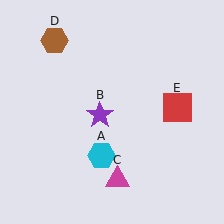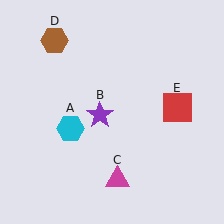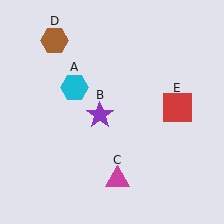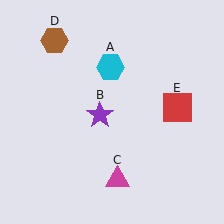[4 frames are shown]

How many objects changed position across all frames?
1 object changed position: cyan hexagon (object A).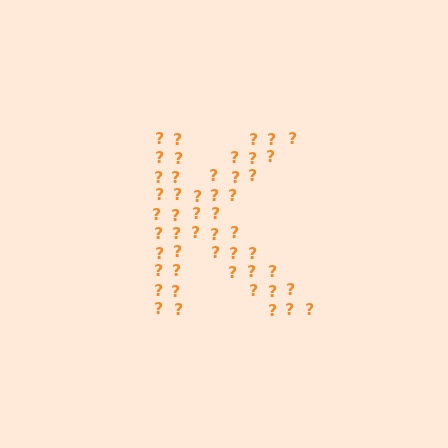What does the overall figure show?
The overall figure shows the letter K.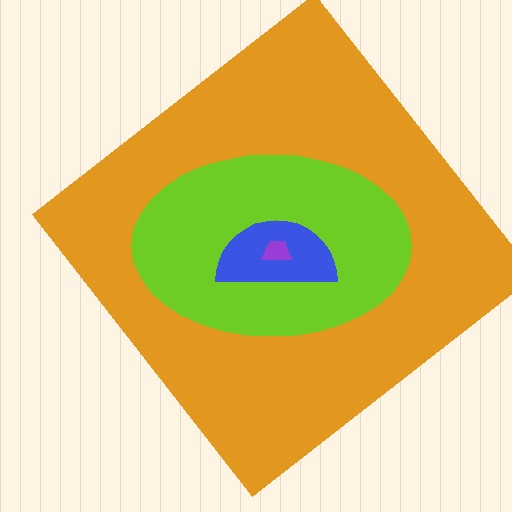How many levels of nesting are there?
4.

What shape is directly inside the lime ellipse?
The blue semicircle.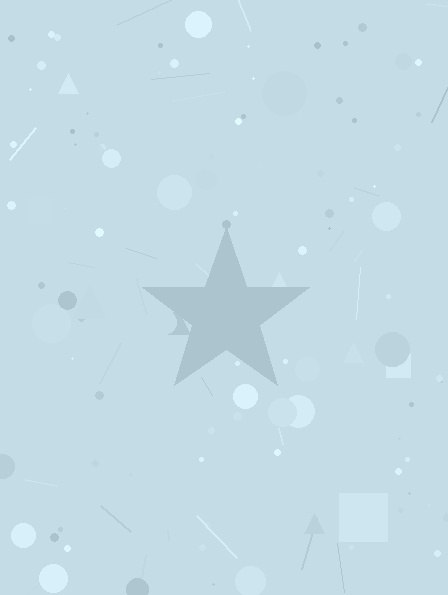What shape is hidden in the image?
A star is hidden in the image.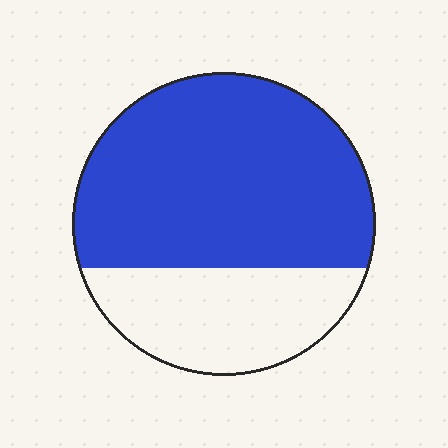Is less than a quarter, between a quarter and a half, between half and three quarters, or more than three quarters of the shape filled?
Between half and three quarters.